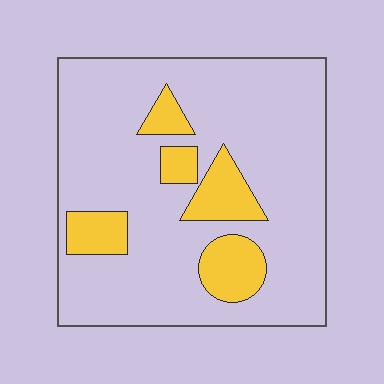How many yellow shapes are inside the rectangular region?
5.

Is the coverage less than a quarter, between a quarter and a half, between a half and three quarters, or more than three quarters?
Less than a quarter.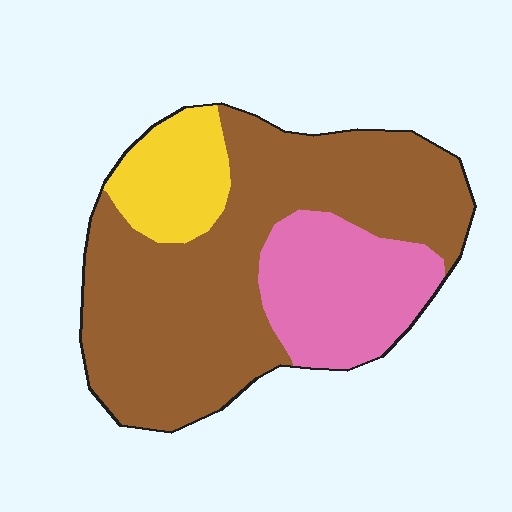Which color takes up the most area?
Brown, at roughly 65%.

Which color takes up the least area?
Yellow, at roughly 15%.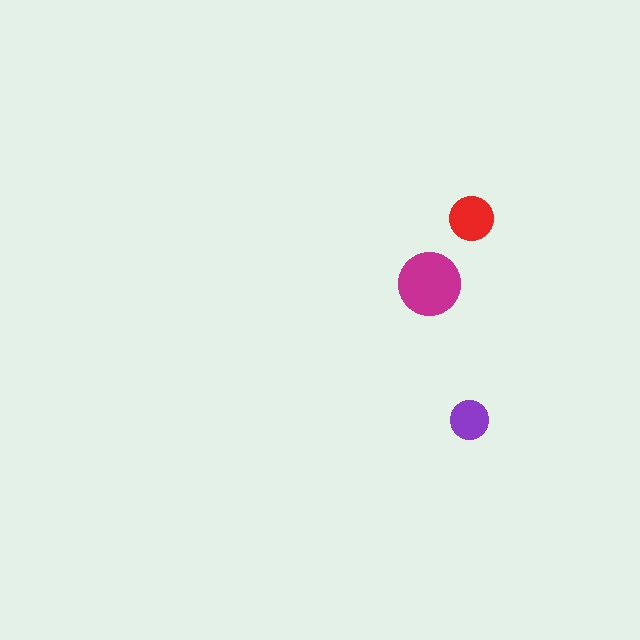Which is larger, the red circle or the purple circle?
The red one.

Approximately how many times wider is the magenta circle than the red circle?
About 1.5 times wider.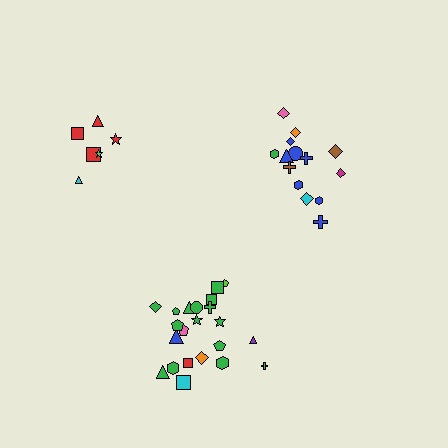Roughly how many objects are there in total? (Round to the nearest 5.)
Roughly 45 objects in total.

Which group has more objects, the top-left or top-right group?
The top-right group.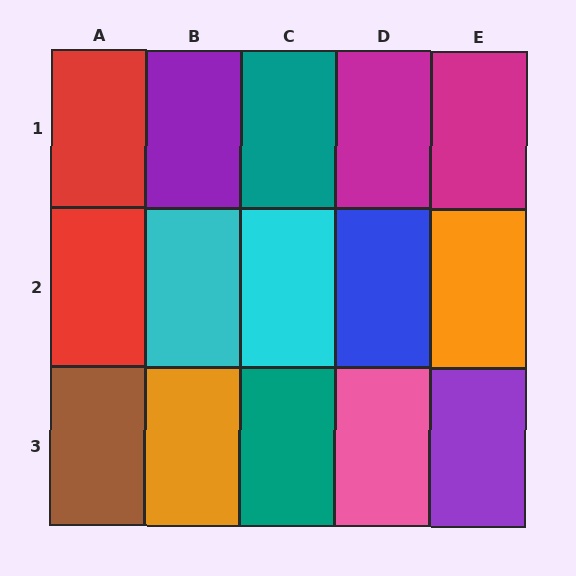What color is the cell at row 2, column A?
Red.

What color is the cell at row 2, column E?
Orange.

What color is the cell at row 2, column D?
Blue.